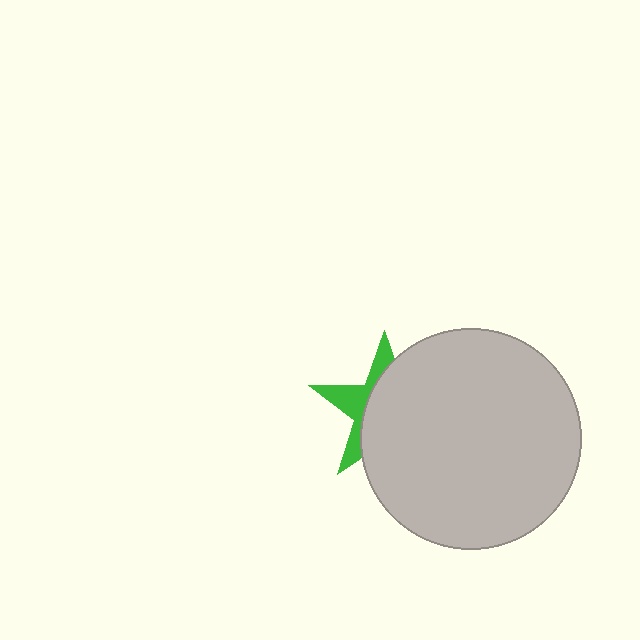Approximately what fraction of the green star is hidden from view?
Roughly 66% of the green star is hidden behind the light gray circle.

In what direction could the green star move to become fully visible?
The green star could move left. That would shift it out from behind the light gray circle entirely.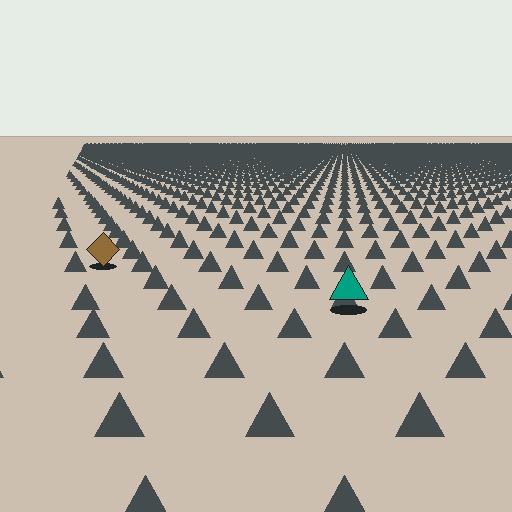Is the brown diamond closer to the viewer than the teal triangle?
No. The teal triangle is closer — you can tell from the texture gradient: the ground texture is coarser near it.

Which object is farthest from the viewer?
The brown diamond is farthest from the viewer. It appears smaller and the ground texture around it is denser.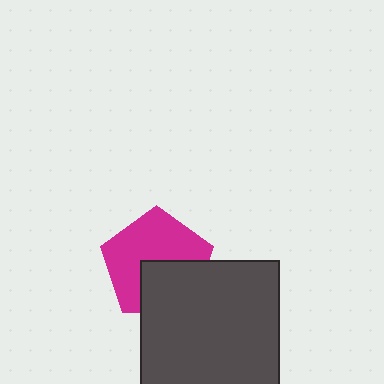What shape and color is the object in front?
The object in front is a dark gray square.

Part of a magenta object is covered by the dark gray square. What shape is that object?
It is a pentagon.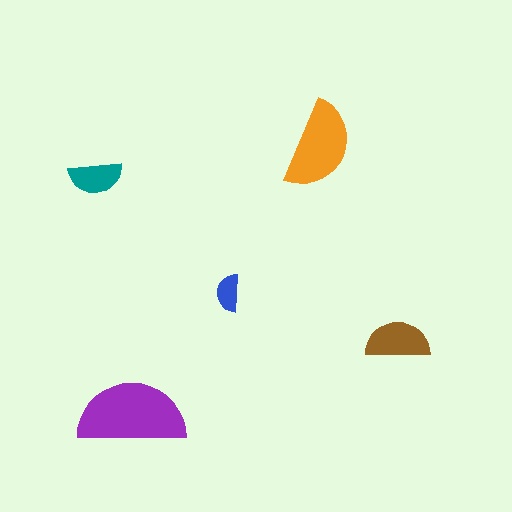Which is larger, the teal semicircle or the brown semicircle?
The brown one.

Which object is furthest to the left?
The teal semicircle is leftmost.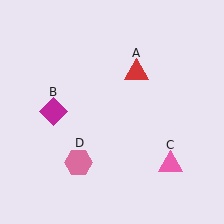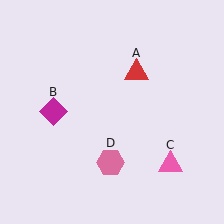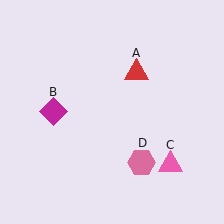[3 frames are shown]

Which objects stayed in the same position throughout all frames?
Red triangle (object A) and magenta diamond (object B) and pink triangle (object C) remained stationary.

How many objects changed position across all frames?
1 object changed position: pink hexagon (object D).